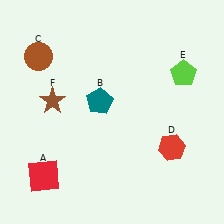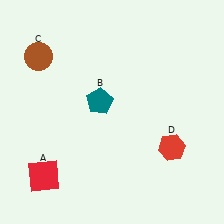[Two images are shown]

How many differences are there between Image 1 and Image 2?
There are 2 differences between the two images.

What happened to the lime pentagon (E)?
The lime pentagon (E) was removed in Image 2. It was in the top-right area of Image 1.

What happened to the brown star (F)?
The brown star (F) was removed in Image 2. It was in the top-left area of Image 1.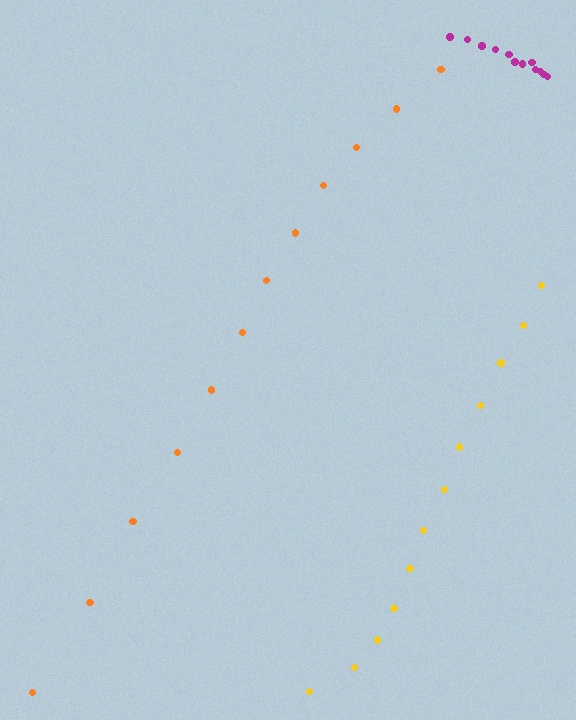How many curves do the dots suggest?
There are 3 distinct paths.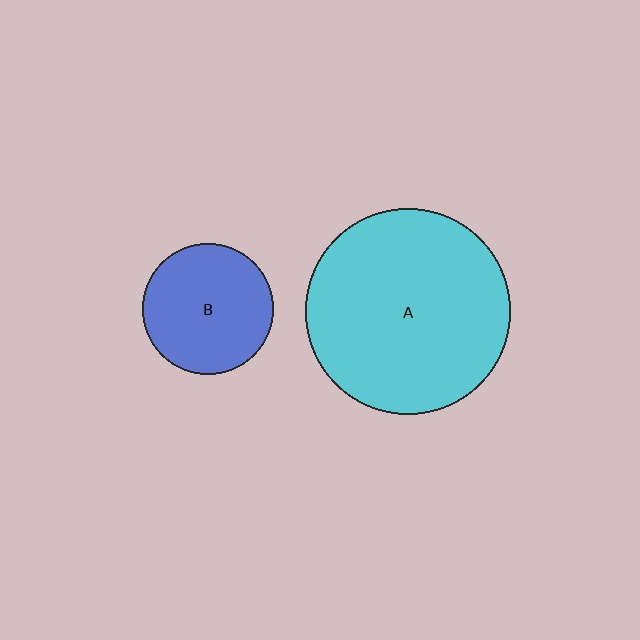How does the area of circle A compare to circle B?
Approximately 2.5 times.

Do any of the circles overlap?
No, none of the circles overlap.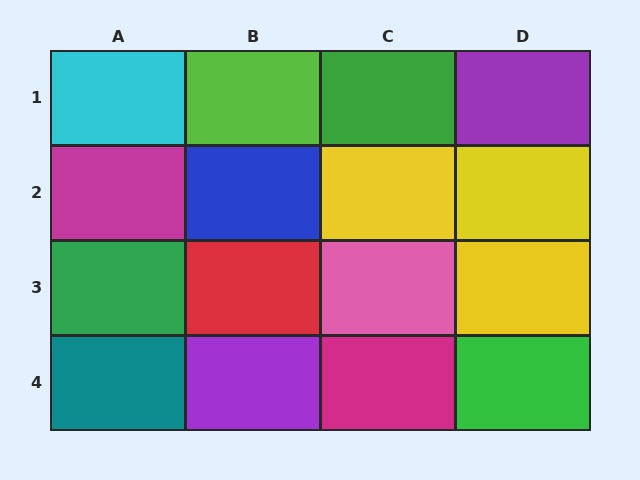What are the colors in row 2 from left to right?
Magenta, blue, yellow, yellow.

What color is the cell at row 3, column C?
Pink.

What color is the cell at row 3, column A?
Green.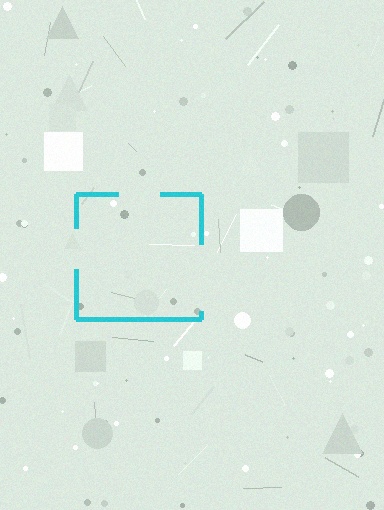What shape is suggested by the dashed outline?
The dashed outline suggests a square.